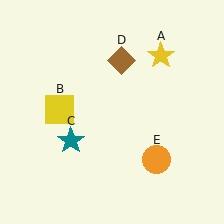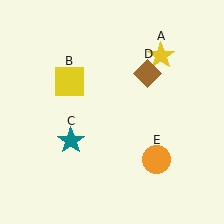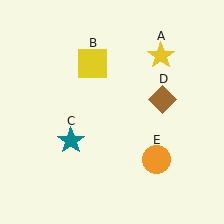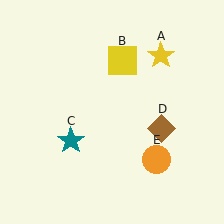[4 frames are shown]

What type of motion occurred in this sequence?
The yellow square (object B), brown diamond (object D) rotated clockwise around the center of the scene.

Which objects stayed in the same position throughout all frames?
Yellow star (object A) and teal star (object C) and orange circle (object E) remained stationary.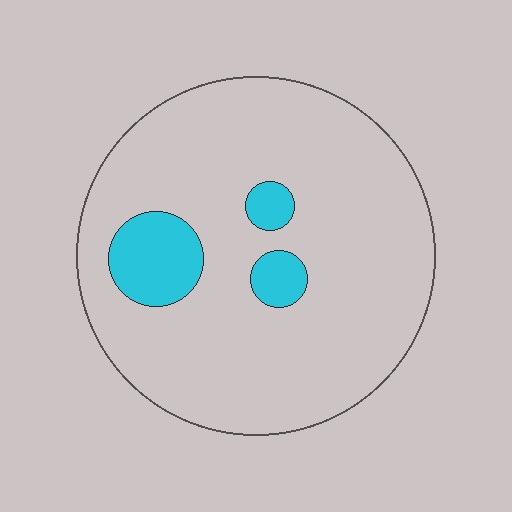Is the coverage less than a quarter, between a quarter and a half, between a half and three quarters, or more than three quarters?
Less than a quarter.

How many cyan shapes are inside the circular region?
3.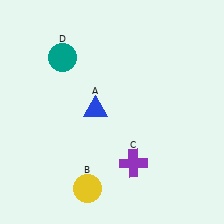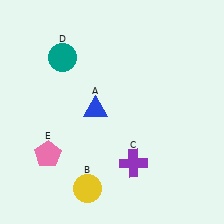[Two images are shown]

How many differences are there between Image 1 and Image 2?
There is 1 difference between the two images.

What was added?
A pink pentagon (E) was added in Image 2.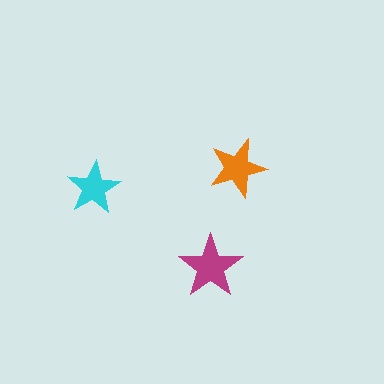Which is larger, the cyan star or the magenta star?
The magenta one.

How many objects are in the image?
There are 3 objects in the image.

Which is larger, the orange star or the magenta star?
The magenta one.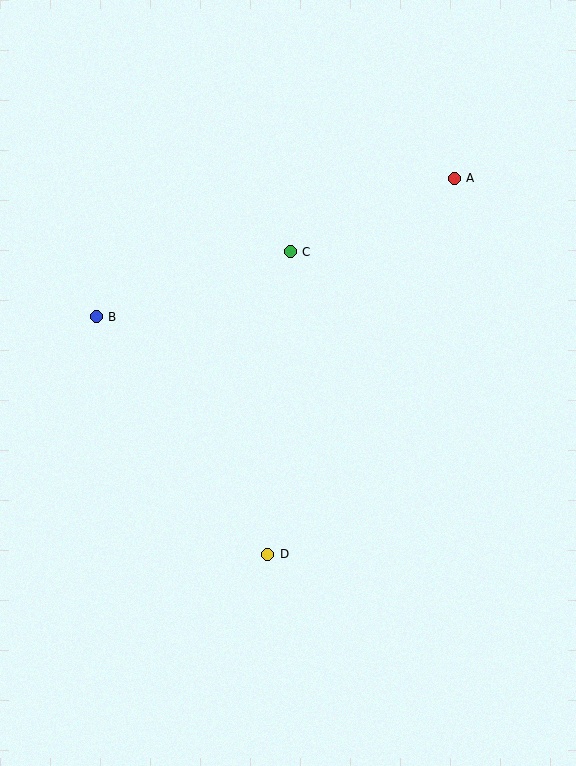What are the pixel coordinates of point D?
Point D is at (268, 554).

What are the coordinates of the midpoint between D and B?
The midpoint between D and B is at (182, 436).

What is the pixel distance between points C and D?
The distance between C and D is 303 pixels.